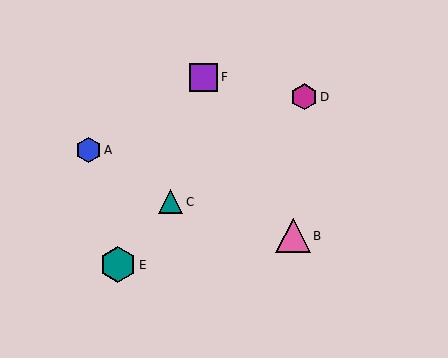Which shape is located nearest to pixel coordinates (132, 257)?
The teal hexagon (labeled E) at (118, 265) is nearest to that location.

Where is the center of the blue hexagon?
The center of the blue hexagon is at (89, 150).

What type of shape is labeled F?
Shape F is a purple square.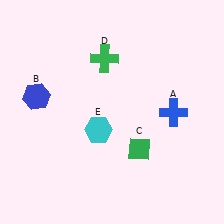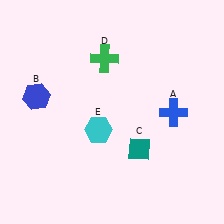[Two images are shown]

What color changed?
The diamond (C) changed from green in Image 1 to teal in Image 2.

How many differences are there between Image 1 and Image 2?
There is 1 difference between the two images.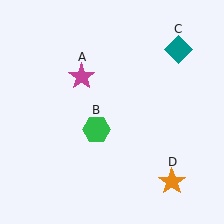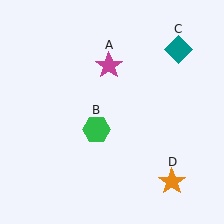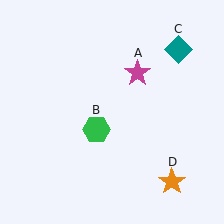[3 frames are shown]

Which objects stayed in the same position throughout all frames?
Green hexagon (object B) and teal diamond (object C) and orange star (object D) remained stationary.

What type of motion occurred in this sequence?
The magenta star (object A) rotated clockwise around the center of the scene.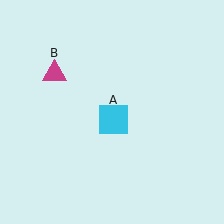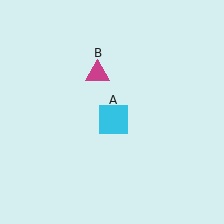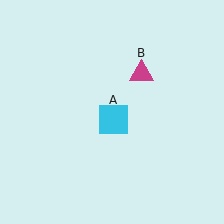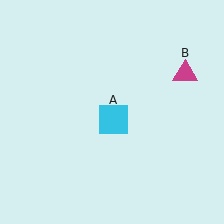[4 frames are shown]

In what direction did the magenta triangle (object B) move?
The magenta triangle (object B) moved right.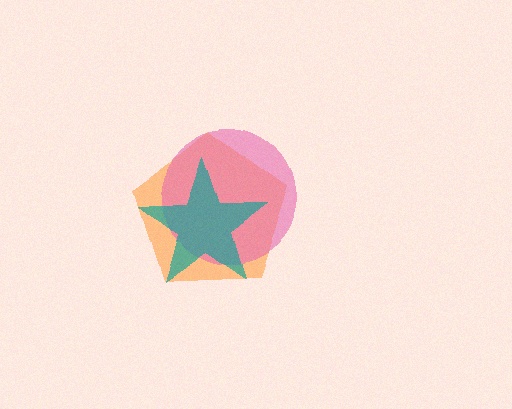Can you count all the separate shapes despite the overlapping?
Yes, there are 3 separate shapes.